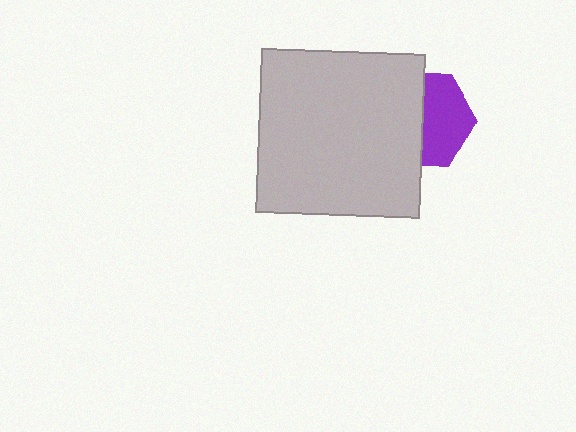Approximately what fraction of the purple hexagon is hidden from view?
Roughly 49% of the purple hexagon is hidden behind the light gray square.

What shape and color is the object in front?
The object in front is a light gray square.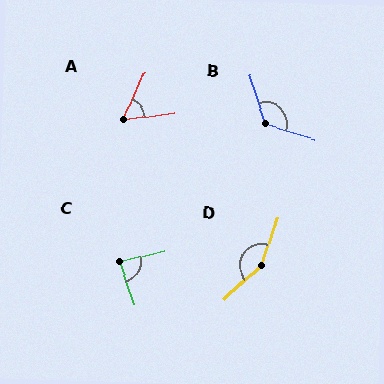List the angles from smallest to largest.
A (58°), C (85°), B (126°), D (151°).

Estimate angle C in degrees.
Approximately 85 degrees.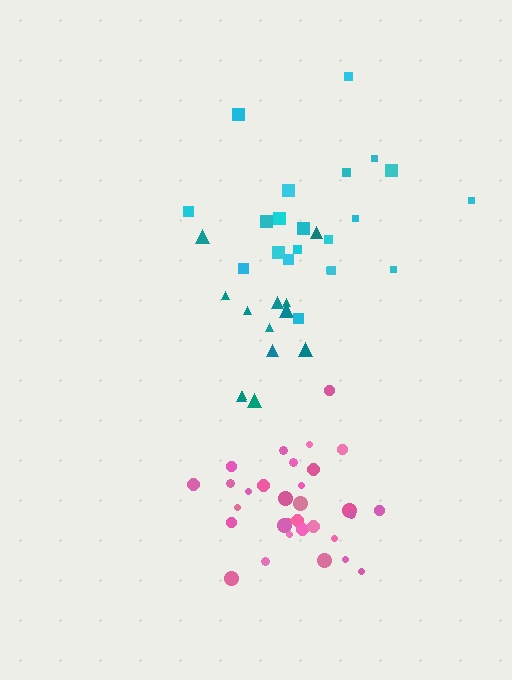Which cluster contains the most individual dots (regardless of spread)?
Pink (31).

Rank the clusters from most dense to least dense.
pink, teal, cyan.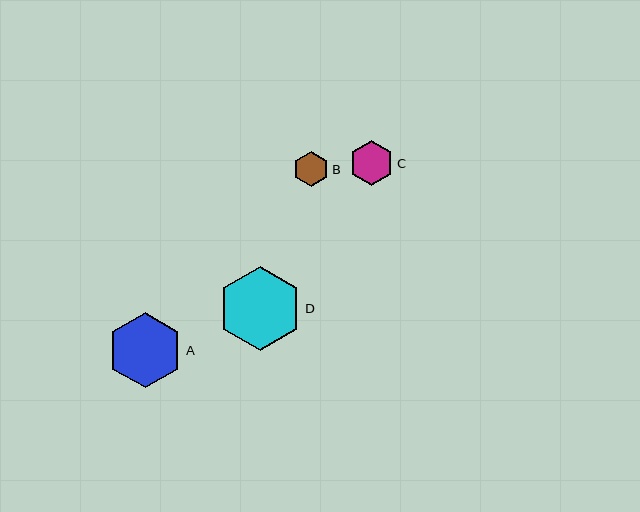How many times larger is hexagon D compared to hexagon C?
Hexagon D is approximately 1.9 times the size of hexagon C.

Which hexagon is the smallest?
Hexagon B is the smallest with a size of approximately 36 pixels.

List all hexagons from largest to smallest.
From largest to smallest: D, A, C, B.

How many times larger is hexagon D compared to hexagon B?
Hexagon D is approximately 2.4 times the size of hexagon B.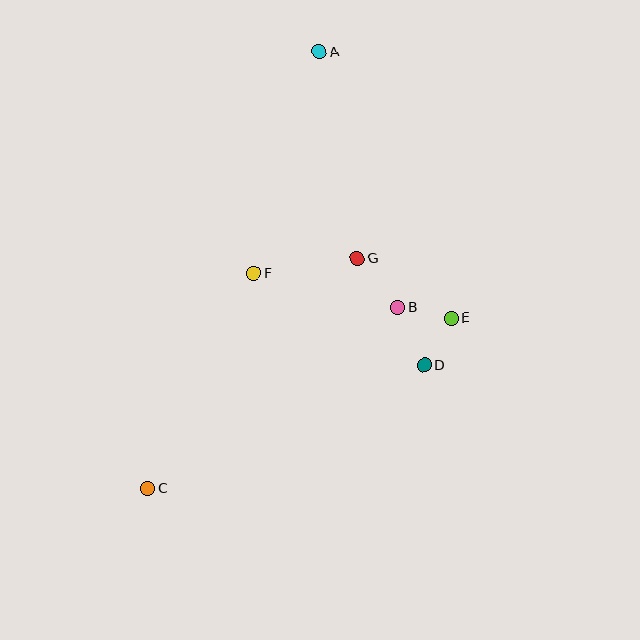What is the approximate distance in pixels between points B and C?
The distance between B and C is approximately 308 pixels.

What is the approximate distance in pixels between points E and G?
The distance between E and G is approximately 111 pixels.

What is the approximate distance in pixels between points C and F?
The distance between C and F is approximately 240 pixels.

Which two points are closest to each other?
Points D and E are closest to each other.